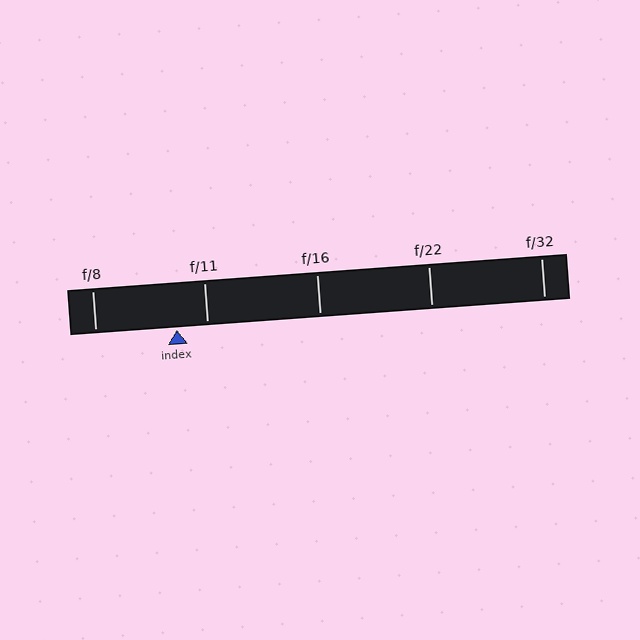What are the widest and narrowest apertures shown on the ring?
The widest aperture shown is f/8 and the narrowest is f/32.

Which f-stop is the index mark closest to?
The index mark is closest to f/11.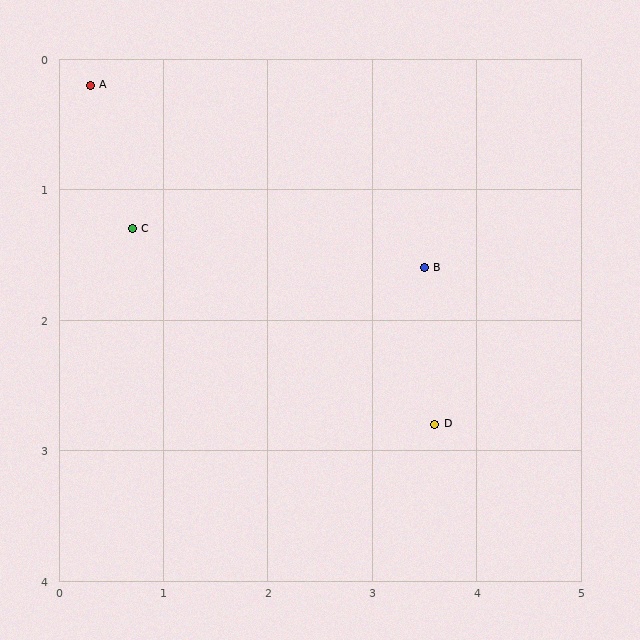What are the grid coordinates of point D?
Point D is at approximately (3.6, 2.8).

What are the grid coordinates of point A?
Point A is at approximately (0.3, 0.2).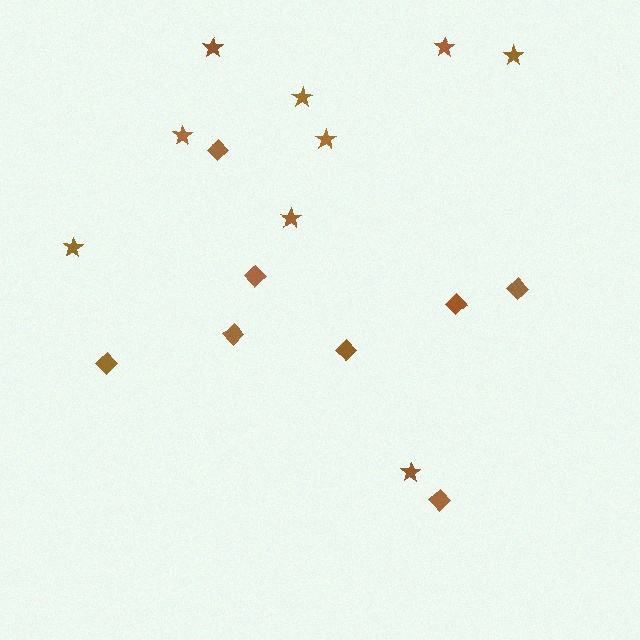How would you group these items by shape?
There are 2 groups: one group of diamonds (8) and one group of stars (9).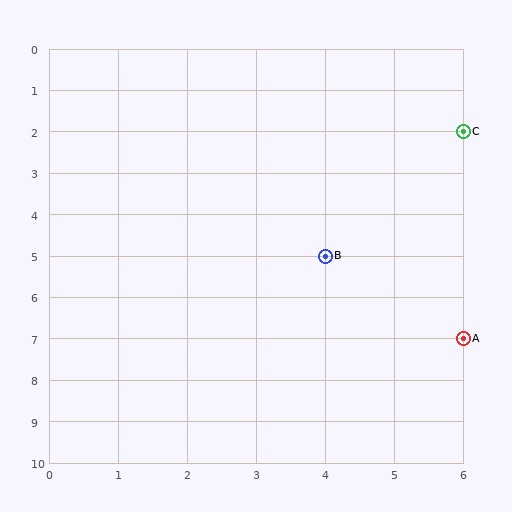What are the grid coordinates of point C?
Point C is at grid coordinates (6, 2).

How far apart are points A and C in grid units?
Points A and C are 5 rows apart.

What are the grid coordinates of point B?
Point B is at grid coordinates (4, 5).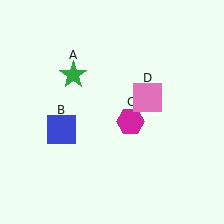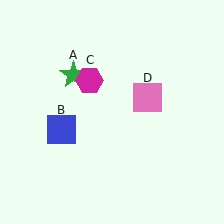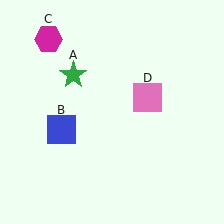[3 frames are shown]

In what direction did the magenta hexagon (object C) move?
The magenta hexagon (object C) moved up and to the left.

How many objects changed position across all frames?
1 object changed position: magenta hexagon (object C).